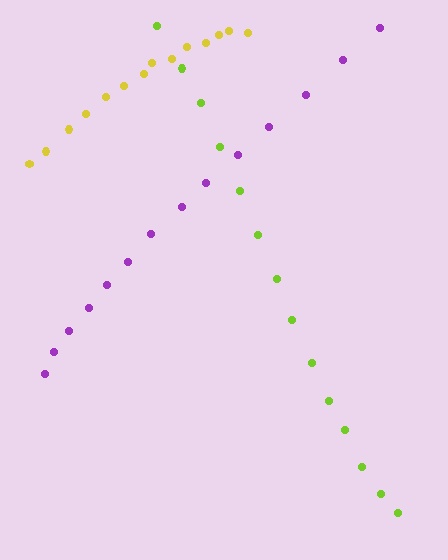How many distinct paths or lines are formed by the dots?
There are 3 distinct paths.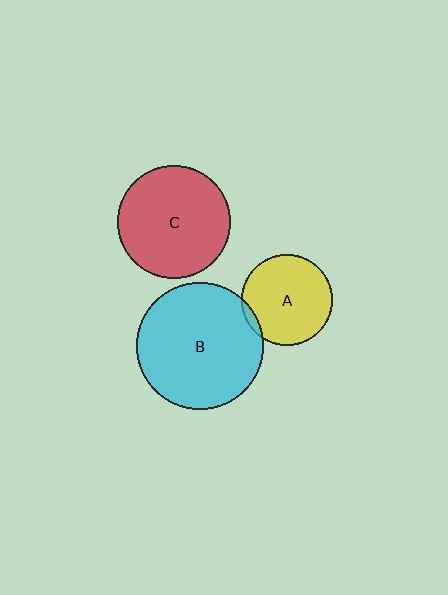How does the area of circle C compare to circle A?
Approximately 1.6 times.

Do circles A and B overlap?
Yes.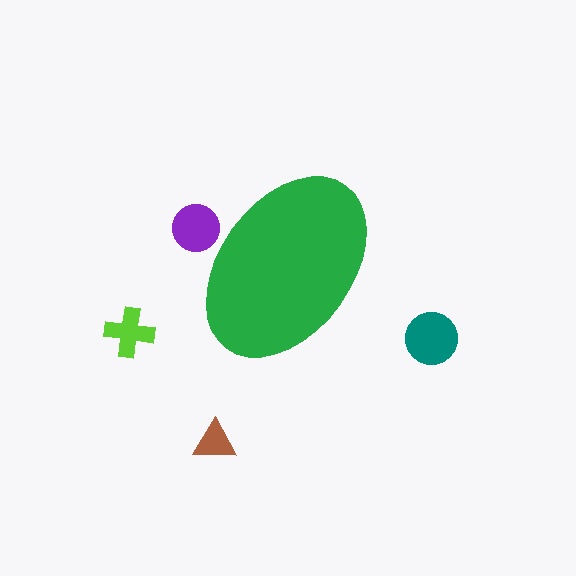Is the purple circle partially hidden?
Yes, the purple circle is partially hidden behind the green ellipse.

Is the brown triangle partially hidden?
No, the brown triangle is fully visible.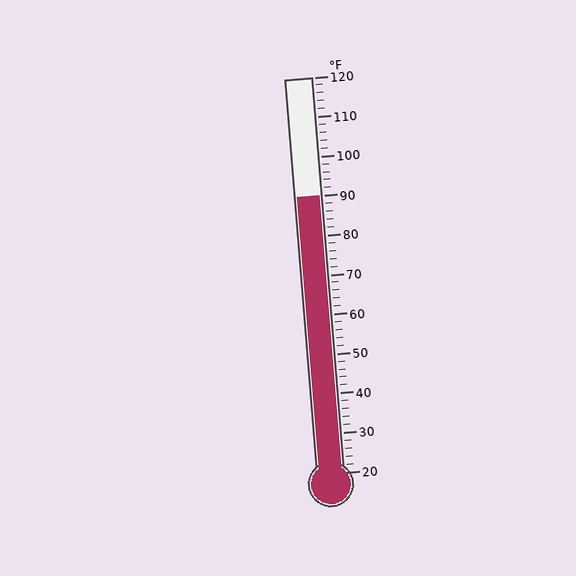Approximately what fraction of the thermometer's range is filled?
The thermometer is filled to approximately 70% of its range.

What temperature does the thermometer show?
The thermometer shows approximately 90°F.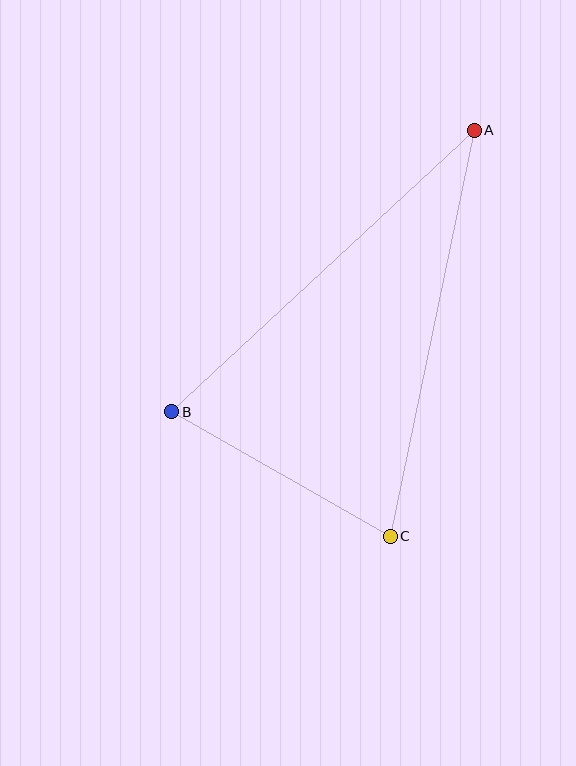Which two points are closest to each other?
Points B and C are closest to each other.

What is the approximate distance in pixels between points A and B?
The distance between A and B is approximately 413 pixels.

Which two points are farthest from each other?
Points A and C are farthest from each other.